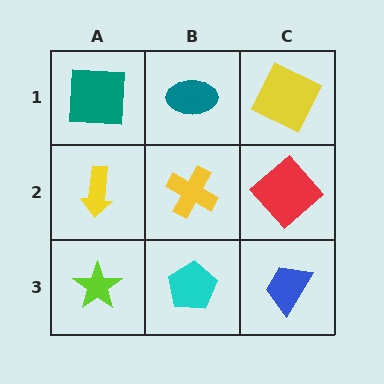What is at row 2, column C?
A red diamond.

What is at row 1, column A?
A teal square.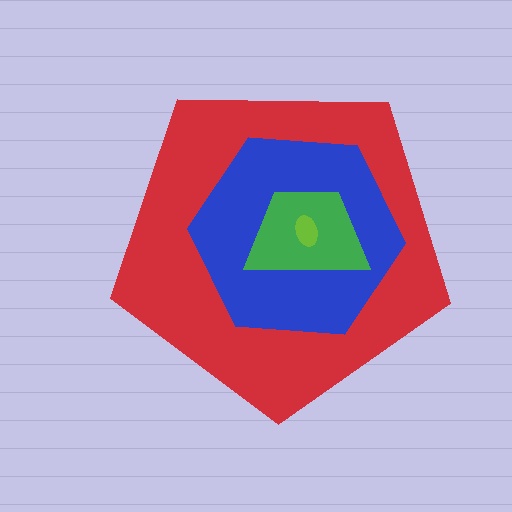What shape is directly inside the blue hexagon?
The green trapezoid.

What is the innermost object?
The lime ellipse.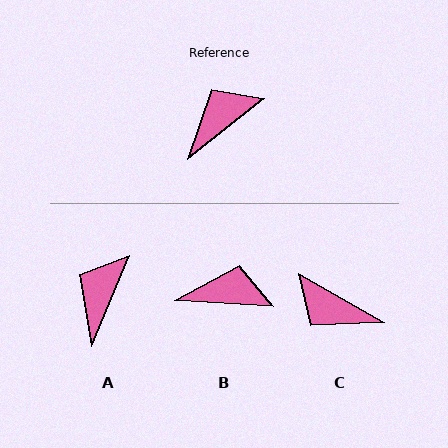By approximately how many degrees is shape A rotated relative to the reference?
Approximately 29 degrees counter-clockwise.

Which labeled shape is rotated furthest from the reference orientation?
C, about 112 degrees away.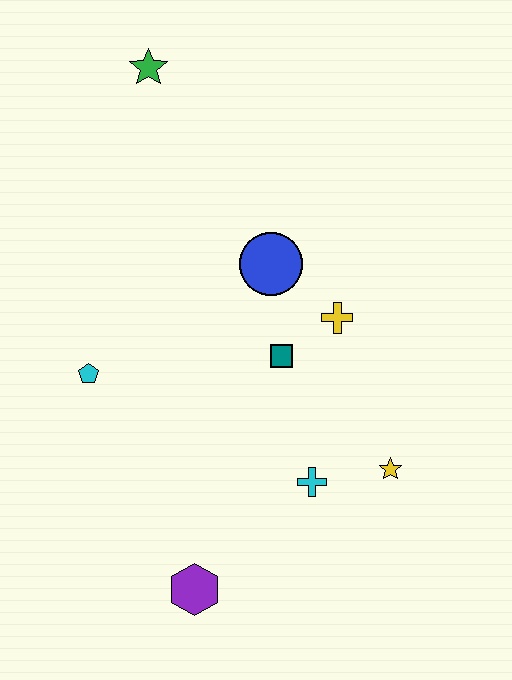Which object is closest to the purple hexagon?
The cyan cross is closest to the purple hexagon.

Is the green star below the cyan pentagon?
No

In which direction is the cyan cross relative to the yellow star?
The cyan cross is to the left of the yellow star.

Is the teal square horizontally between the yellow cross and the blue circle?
Yes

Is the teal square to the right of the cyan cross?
No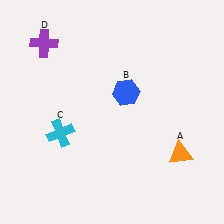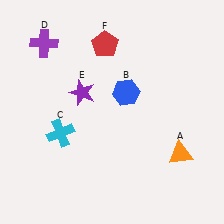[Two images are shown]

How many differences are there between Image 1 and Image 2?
There are 2 differences between the two images.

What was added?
A purple star (E), a red pentagon (F) were added in Image 2.